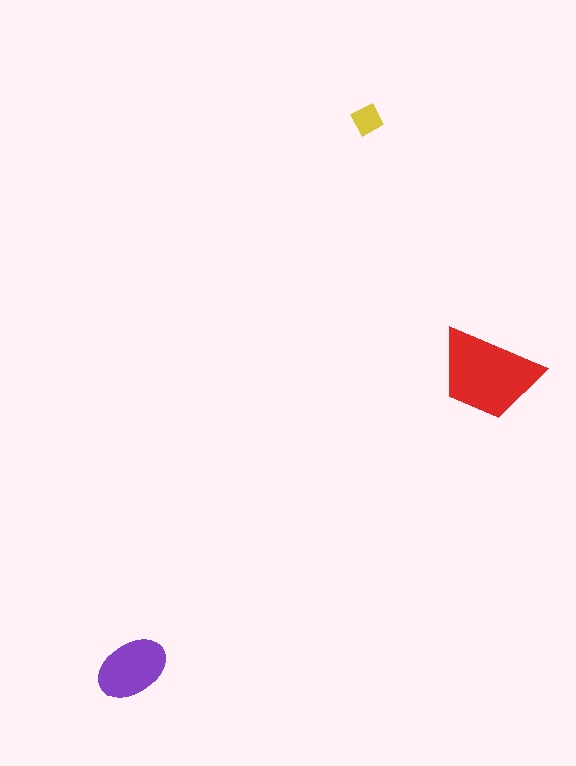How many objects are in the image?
There are 3 objects in the image.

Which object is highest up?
The yellow diamond is topmost.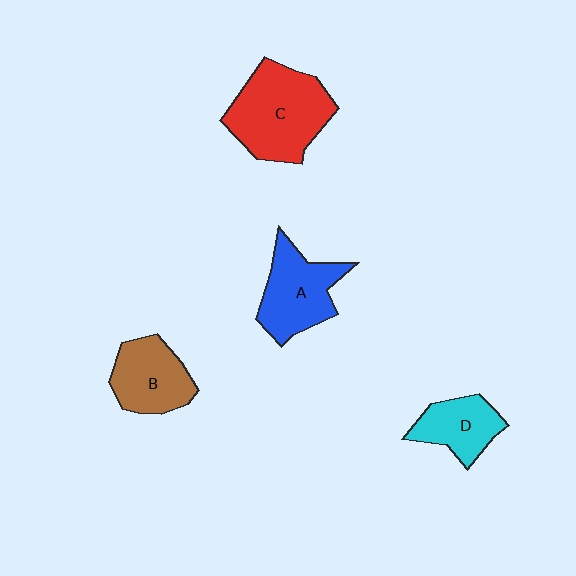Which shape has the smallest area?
Shape D (cyan).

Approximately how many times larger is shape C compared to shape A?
Approximately 1.4 times.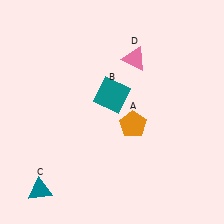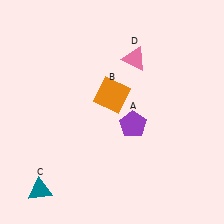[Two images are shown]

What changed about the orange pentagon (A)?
In Image 1, A is orange. In Image 2, it changed to purple.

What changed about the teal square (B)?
In Image 1, B is teal. In Image 2, it changed to orange.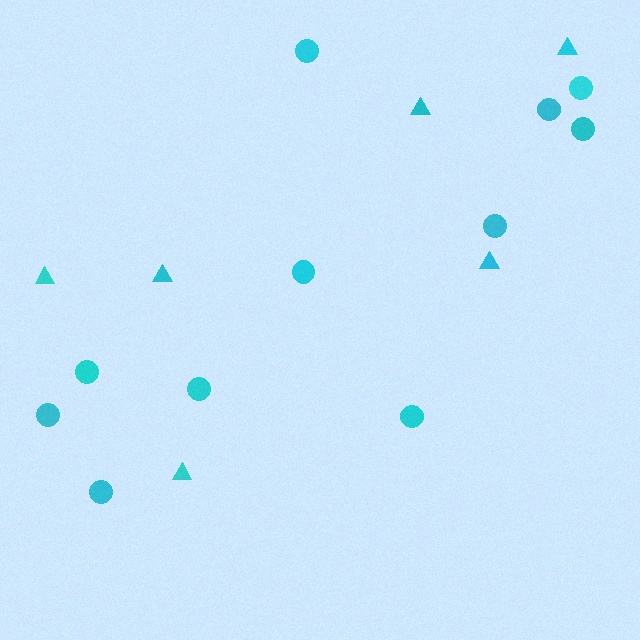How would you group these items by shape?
There are 2 groups: one group of circles (11) and one group of triangles (6).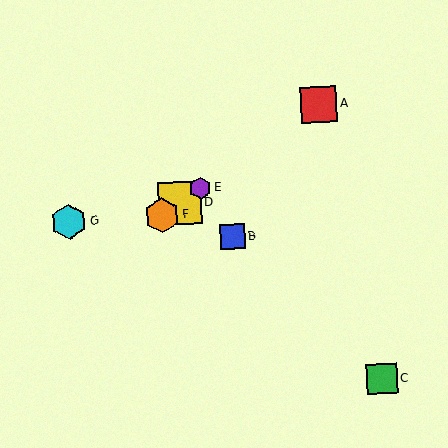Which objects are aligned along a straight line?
Objects A, D, E, F are aligned along a straight line.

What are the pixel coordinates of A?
Object A is at (319, 104).